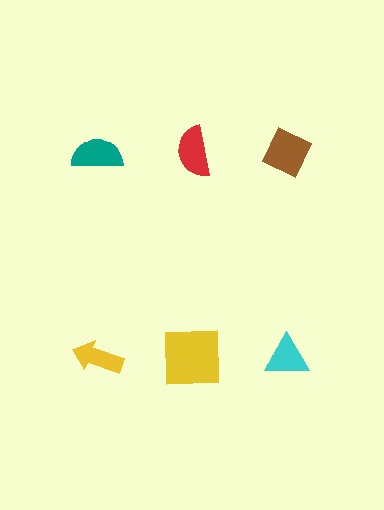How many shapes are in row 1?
3 shapes.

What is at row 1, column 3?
A brown diamond.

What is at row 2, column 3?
A cyan triangle.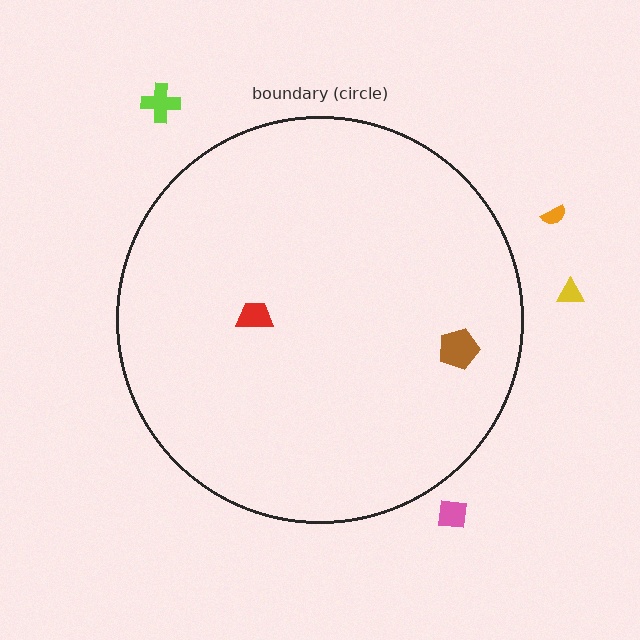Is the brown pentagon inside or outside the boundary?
Inside.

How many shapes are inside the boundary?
2 inside, 4 outside.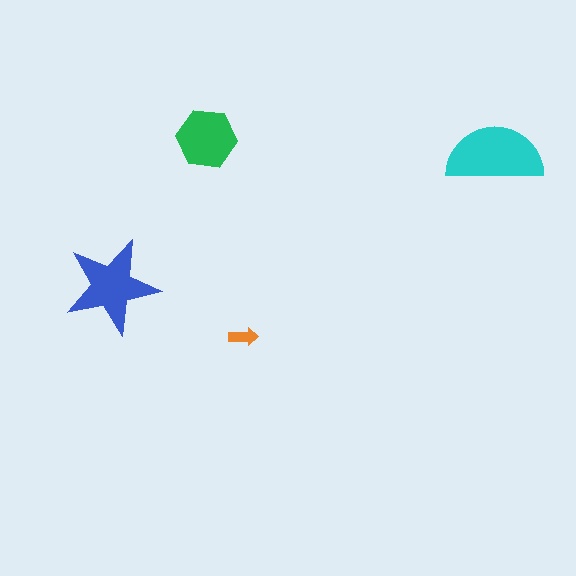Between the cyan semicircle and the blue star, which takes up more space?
The cyan semicircle.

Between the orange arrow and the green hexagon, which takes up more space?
The green hexagon.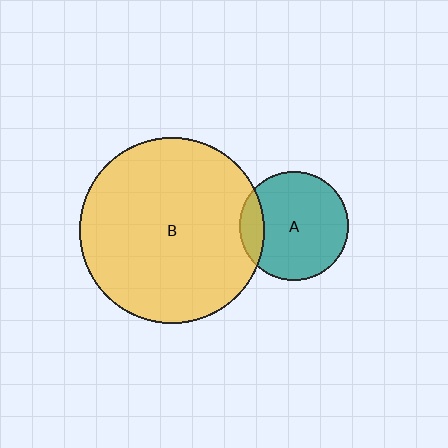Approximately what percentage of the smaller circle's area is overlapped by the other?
Approximately 15%.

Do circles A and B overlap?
Yes.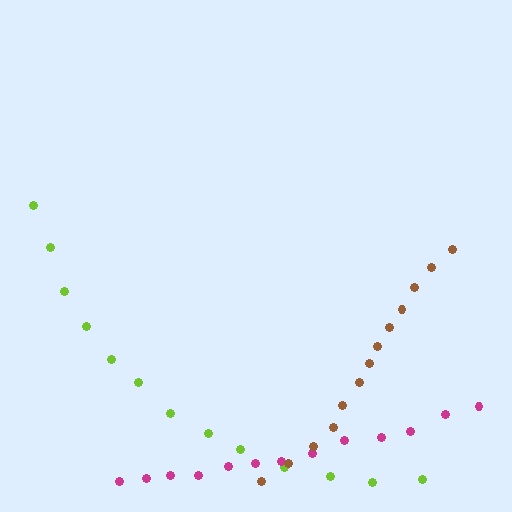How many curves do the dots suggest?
There are 3 distinct paths.